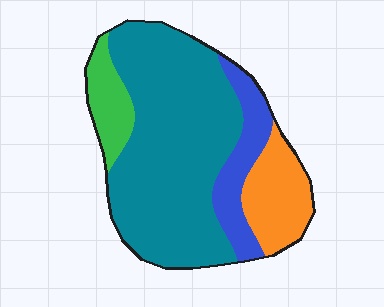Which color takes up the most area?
Teal, at roughly 60%.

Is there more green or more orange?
Orange.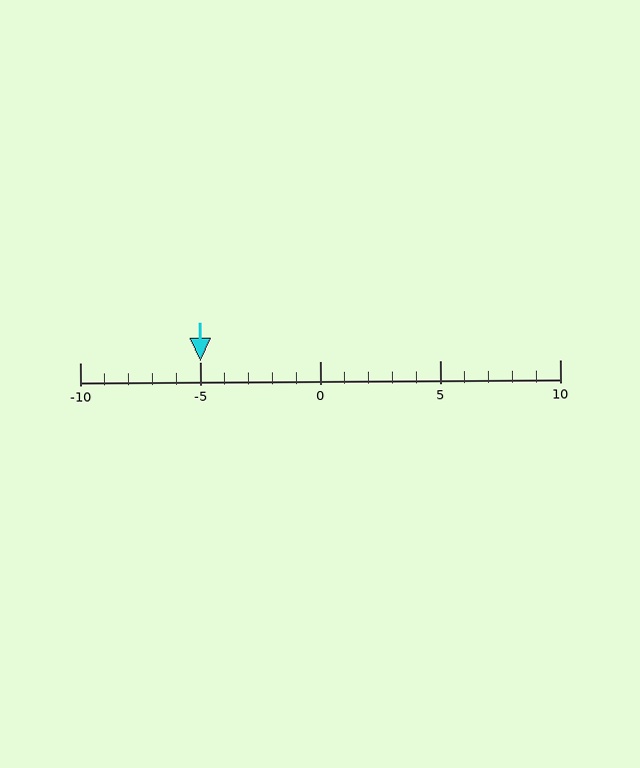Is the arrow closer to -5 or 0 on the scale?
The arrow is closer to -5.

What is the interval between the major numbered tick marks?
The major tick marks are spaced 5 units apart.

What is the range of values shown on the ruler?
The ruler shows values from -10 to 10.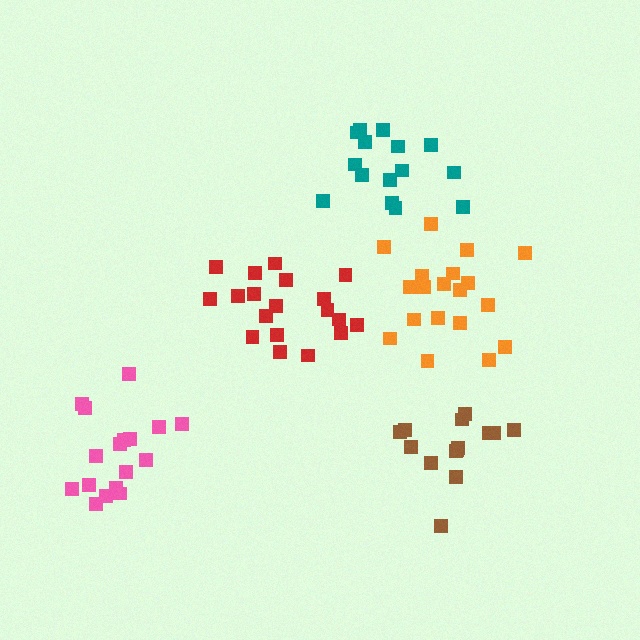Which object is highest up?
The teal cluster is topmost.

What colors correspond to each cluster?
The clusters are colored: orange, brown, pink, teal, red.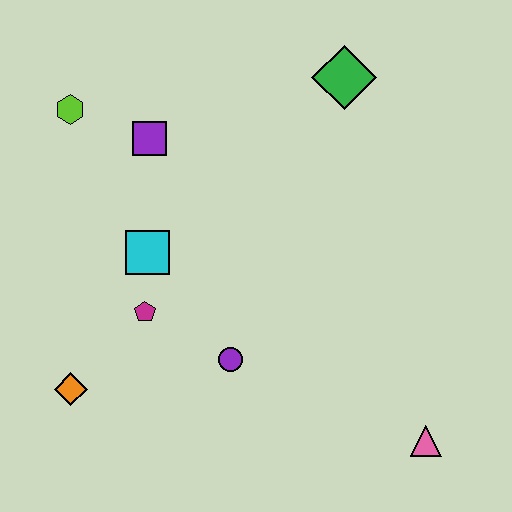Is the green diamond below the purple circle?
No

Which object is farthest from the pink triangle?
The lime hexagon is farthest from the pink triangle.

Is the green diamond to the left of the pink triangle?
Yes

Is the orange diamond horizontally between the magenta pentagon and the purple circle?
No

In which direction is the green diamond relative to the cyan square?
The green diamond is to the right of the cyan square.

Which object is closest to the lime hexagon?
The purple square is closest to the lime hexagon.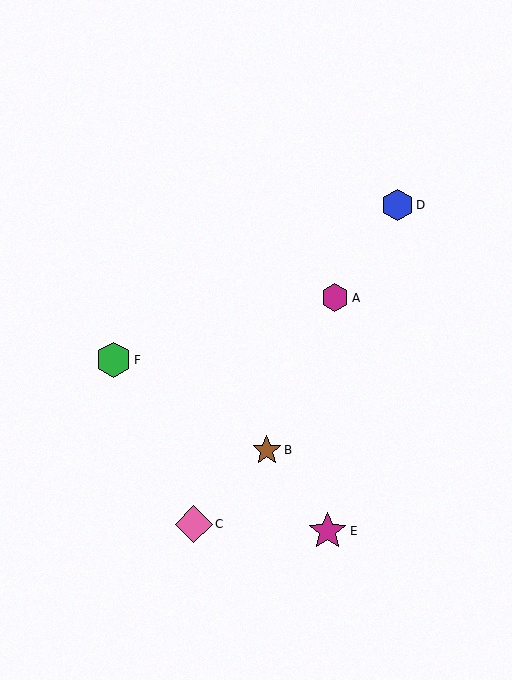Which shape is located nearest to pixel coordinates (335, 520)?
The magenta star (labeled E) at (328, 531) is nearest to that location.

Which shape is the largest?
The magenta star (labeled E) is the largest.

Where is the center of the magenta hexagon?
The center of the magenta hexagon is at (335, 298).